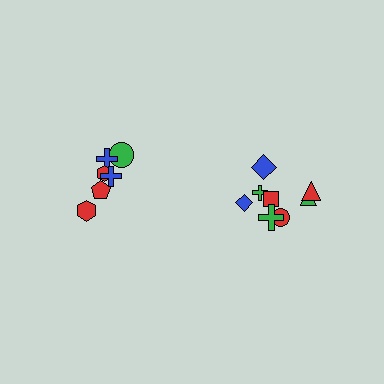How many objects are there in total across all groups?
There are 14 objects.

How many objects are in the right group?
There are 8 objects.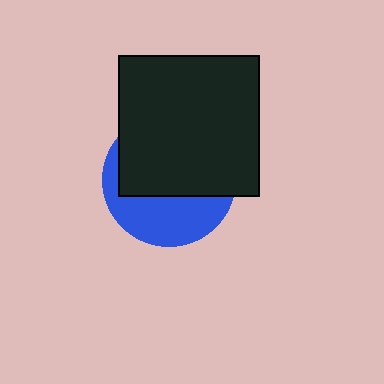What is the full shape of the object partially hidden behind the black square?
The partially hidden object is a blue circle.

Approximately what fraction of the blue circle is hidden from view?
Roughly 61% of the blue circle is hidden behind the black square.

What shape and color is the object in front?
The object in front is a black square.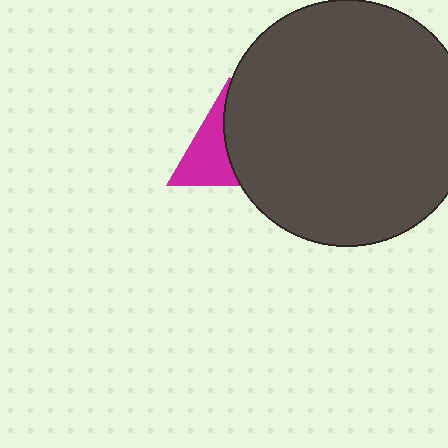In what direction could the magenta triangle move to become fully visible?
The magenta triangle could move left. That would shift it out from behind the dark gray circle entirely.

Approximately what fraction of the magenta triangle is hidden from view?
Roughly 53% of the magenta triangle is hidden behind the dark gray circle.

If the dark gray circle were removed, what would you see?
You would see the complete magenta triangle.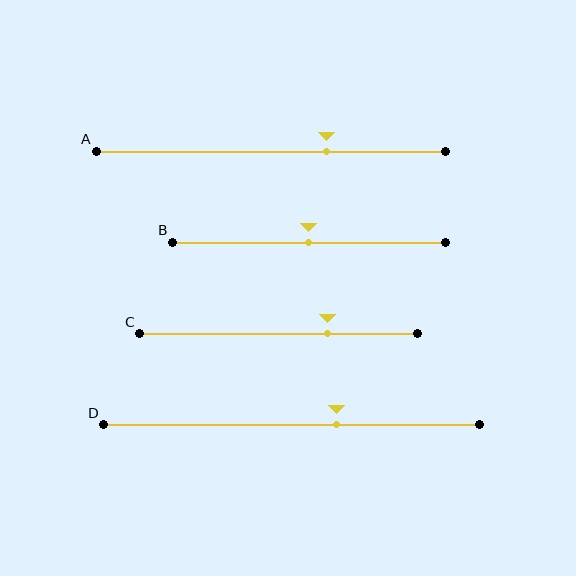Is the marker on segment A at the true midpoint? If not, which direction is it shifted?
No, the marker on segment A is shifted to the right by about 16% of the segment length.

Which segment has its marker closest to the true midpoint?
Segment B has its marker closest to the true midpoint.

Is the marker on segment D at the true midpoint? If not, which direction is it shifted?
No, the marker on segment D is shifted to the right by about 12% of the segment length.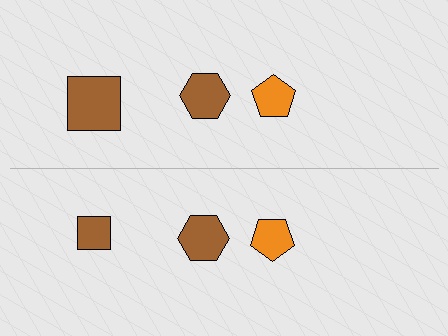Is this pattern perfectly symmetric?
No, the pattern is not perfectly symmetric. The brown square on the bottom side has a different size than its mirror counterpart.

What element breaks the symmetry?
The brown square on the bottom side has a different size than its mirror counterpart.